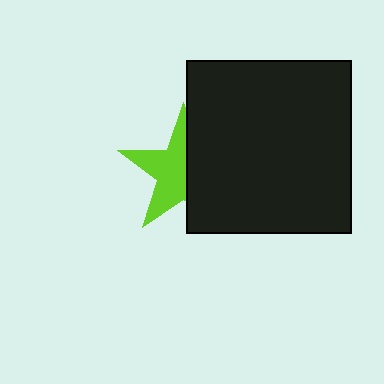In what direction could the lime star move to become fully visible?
The lime star could move left. That would shift it out from behind the black rectangle entirely.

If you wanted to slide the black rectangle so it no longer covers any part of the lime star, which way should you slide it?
Slide it right — that is the most direct way to separate the two shapes.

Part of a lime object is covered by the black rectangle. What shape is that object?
It is a star.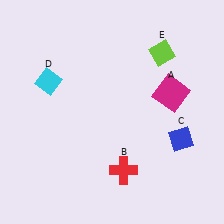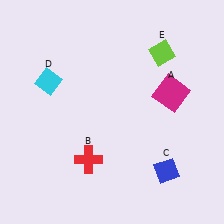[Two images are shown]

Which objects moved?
The objects that moved are: the red cross (B), the blue diamond (C).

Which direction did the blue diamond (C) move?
The blue diamond (C) moved down.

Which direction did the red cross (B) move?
The red cross (B) moved left.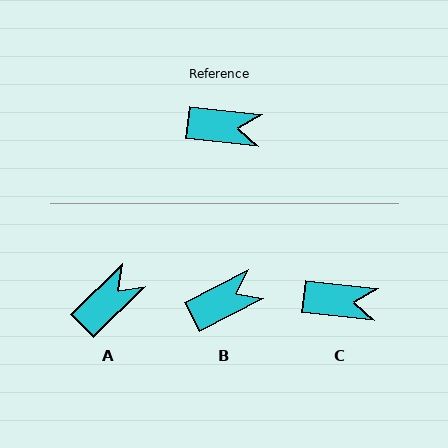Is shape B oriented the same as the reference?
No, it is off by about 34 degrees.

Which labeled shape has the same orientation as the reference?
C.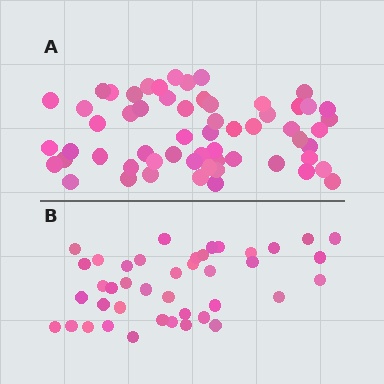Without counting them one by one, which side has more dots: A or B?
Region A (the top region) has more dots.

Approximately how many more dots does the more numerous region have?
Region A has approximately 20 more dots than region B.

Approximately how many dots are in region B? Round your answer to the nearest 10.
About 40 dots. (The exact count is 41, which rounds to 40.)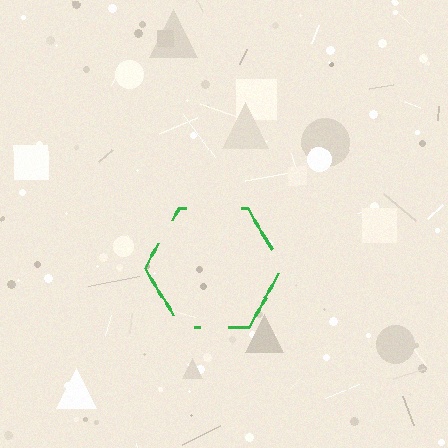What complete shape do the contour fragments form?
The contour fragments form a hexagon.